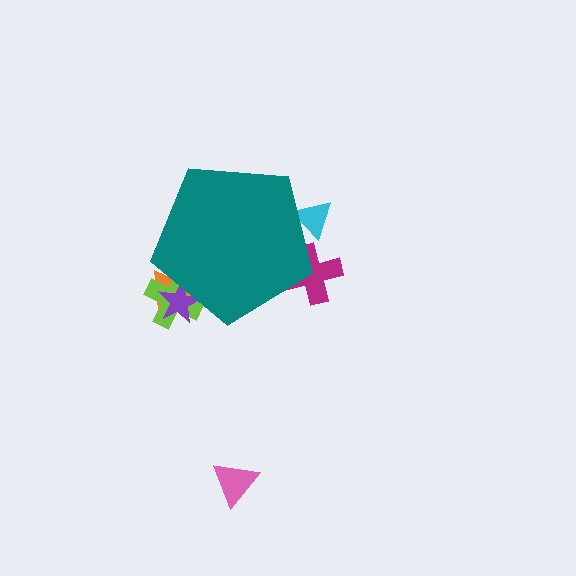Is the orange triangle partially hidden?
Yes, the orange triangle is partially hidden behind the teal pentagon.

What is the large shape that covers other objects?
A teal pentagon.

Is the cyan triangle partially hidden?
Yes, the cyan triangle is partially hidden behind the teal pentagon.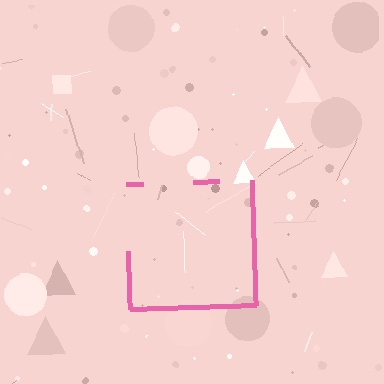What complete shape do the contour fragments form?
The contour fragments form a square.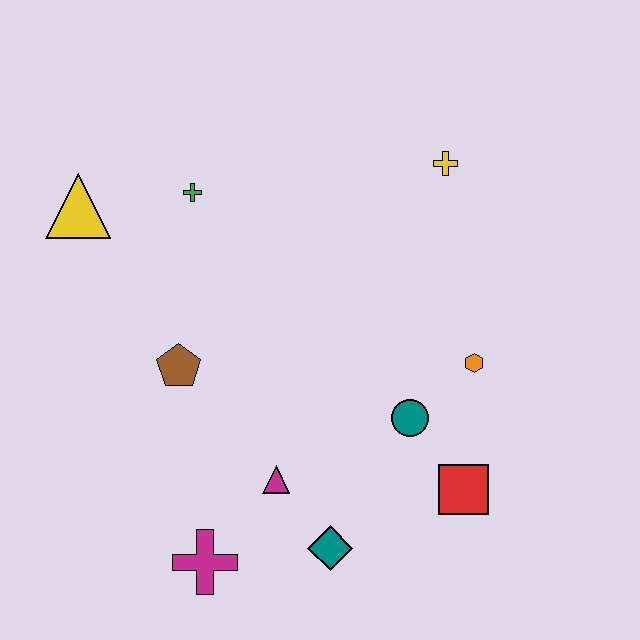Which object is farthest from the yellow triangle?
The red square is farthest from the yellow triangle.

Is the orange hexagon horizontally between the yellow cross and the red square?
No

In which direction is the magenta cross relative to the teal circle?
The magenta cross is to the left of the teal circle.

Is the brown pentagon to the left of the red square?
Yes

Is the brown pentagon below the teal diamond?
No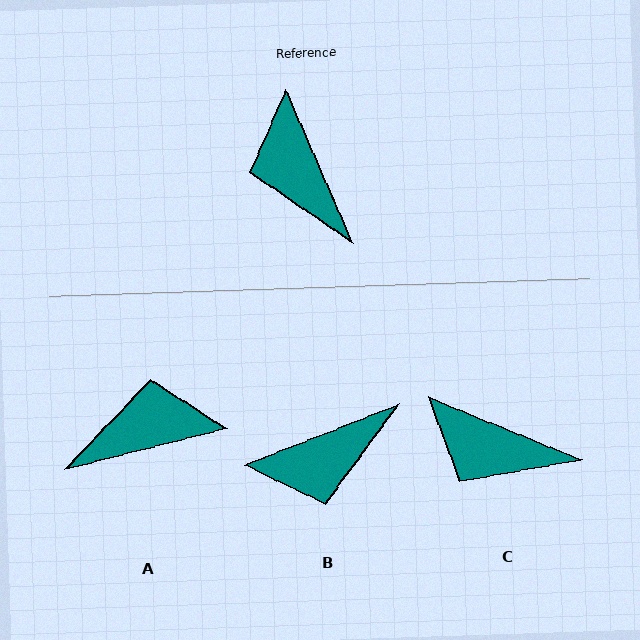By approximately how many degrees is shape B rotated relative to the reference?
Approximately 88 degrees counter-clockwise.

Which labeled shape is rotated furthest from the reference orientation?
A, about 99 degrees away.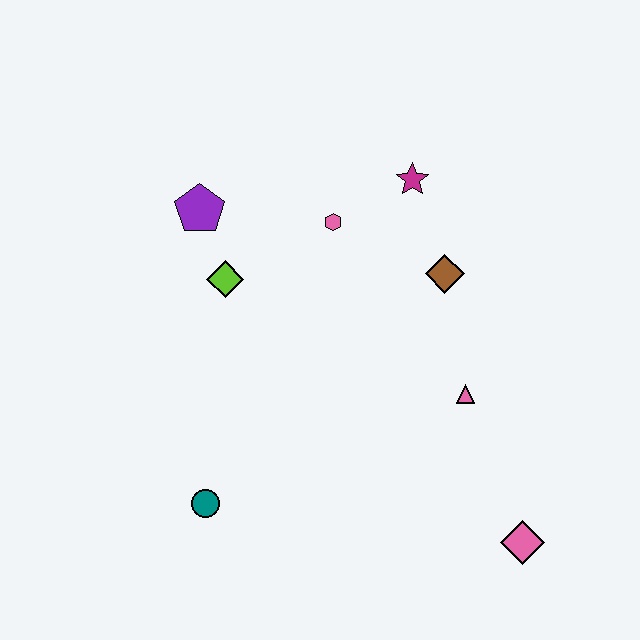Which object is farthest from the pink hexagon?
The pink diamond is farthest from the pink hexagon.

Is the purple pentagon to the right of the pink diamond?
No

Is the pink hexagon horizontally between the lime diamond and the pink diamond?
Yes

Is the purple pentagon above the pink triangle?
Yes